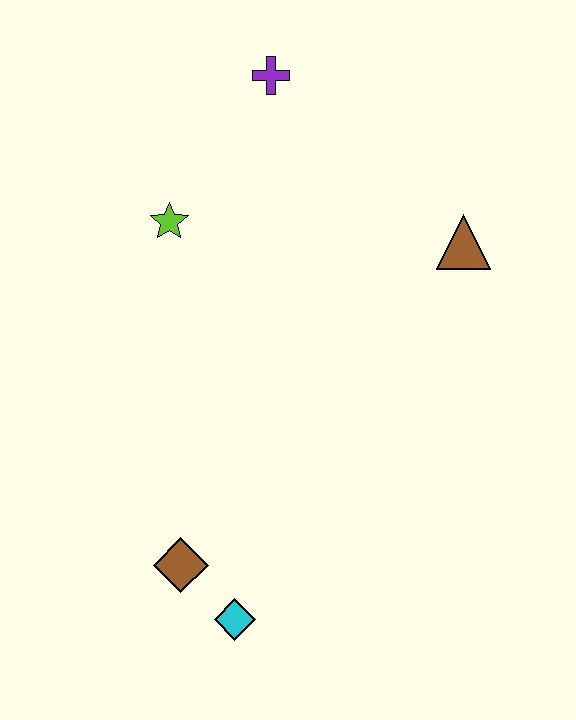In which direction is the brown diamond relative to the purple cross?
The brown diamond is below the purple cross.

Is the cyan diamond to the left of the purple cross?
Yes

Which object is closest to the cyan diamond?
The brown diamond is closest to the cyan diamond.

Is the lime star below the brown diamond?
No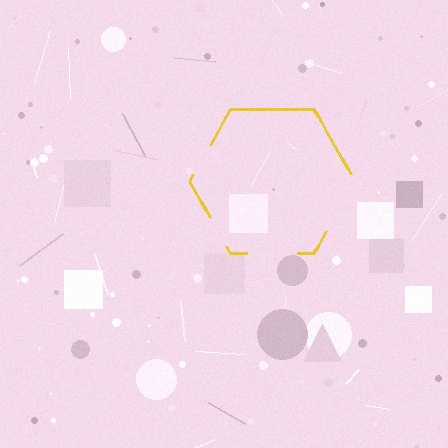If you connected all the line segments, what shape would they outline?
They would outline a hexagon.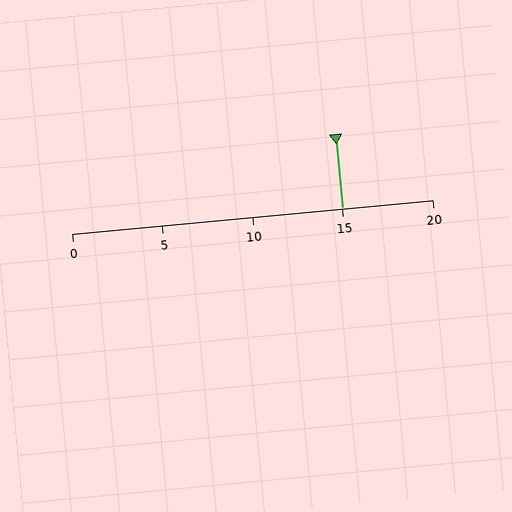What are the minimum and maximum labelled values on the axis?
The axis runs from 0 to 20.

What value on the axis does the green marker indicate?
The marker indicates approximately 15.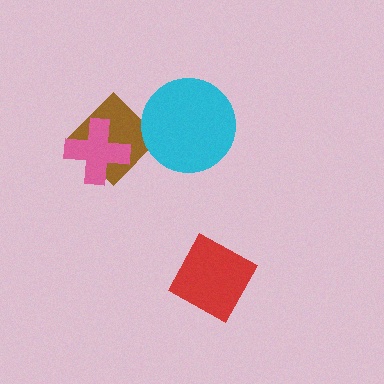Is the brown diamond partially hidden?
Yes, it is partially covered by another shape.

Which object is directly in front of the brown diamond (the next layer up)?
The pink cross is directly in front of the brown diamond.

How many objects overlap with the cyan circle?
1 object overlaps with the cyan circle.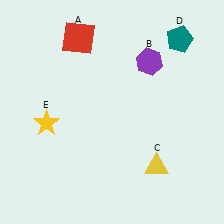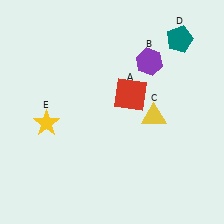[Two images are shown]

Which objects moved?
The objects that moved are: the red square (A), the yellow triangle (C).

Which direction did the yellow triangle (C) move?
The yellow triangle (C) moved up.